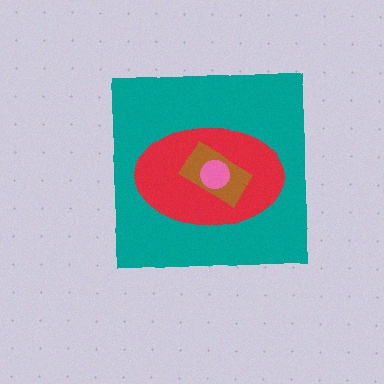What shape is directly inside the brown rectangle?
The pink circle.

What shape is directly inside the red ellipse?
The brown rectangle.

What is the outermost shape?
The teal square.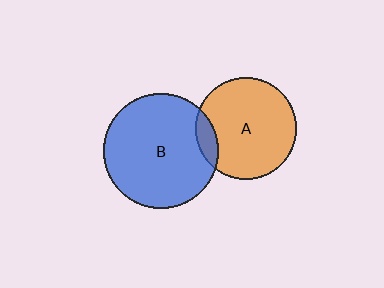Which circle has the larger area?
Circle B (blue).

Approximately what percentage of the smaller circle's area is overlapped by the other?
Approximately 10%.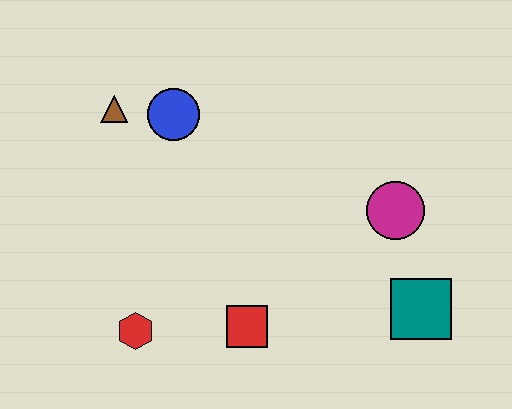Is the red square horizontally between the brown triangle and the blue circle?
No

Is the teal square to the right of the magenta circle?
Yes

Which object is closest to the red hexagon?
The red square is closest to the red hexagon.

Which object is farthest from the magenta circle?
The brown triangle is farthest from the magenta circle.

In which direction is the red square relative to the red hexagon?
The red square is to the right of the red hexagon.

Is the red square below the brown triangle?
Yes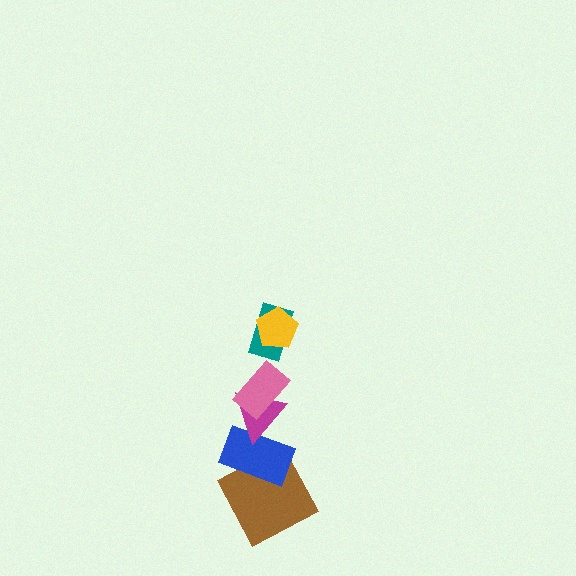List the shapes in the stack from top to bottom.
From top to bottom: the yellow pentagon, the teal rectangle, the pink rectangle, the magenta triangle, the blue rectangle, the brown square.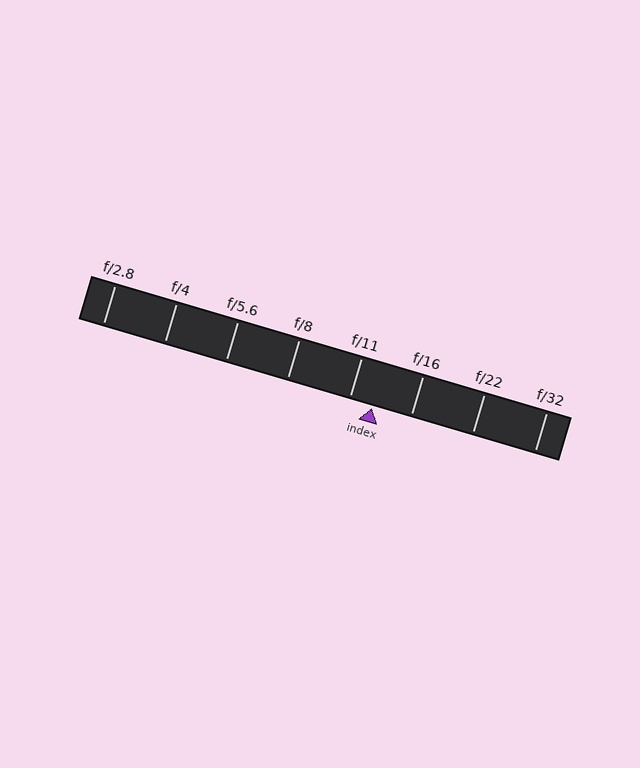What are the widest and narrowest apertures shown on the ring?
The widest aperture shown is f/2.8 and the narrowest is f/32.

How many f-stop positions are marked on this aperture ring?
There are 8 f-stop positions marked.